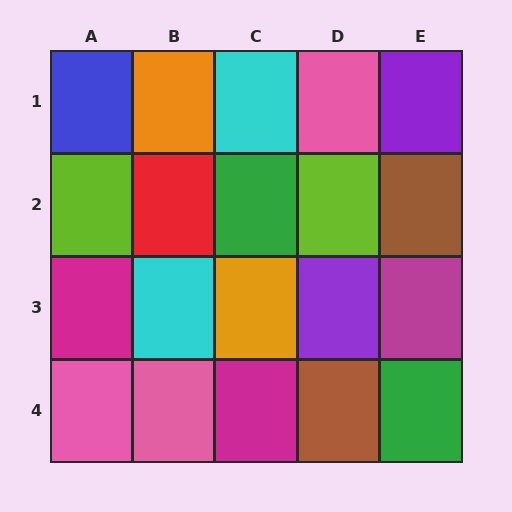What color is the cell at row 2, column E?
Brown.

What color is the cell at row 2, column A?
Lime.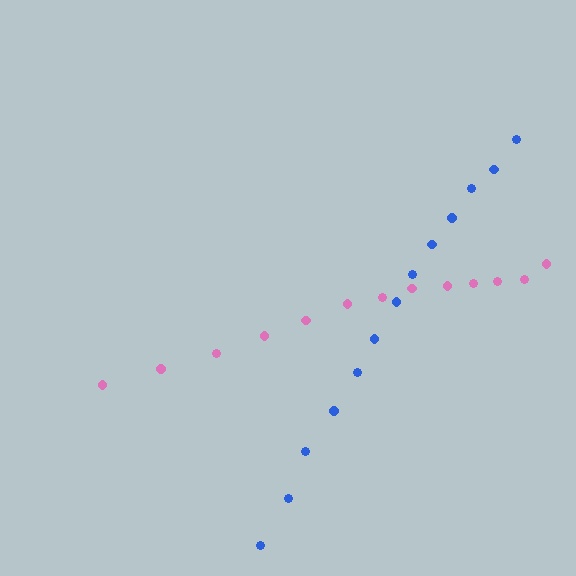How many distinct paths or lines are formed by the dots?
There are 2 distinct paths.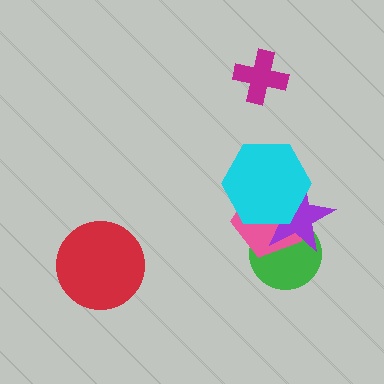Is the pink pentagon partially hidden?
Yes, it is partially covered by another shape.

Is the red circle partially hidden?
No, no other shape covers it.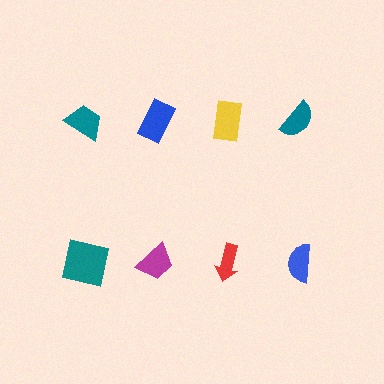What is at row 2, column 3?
A red arrow.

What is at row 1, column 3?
A yellow rectangle.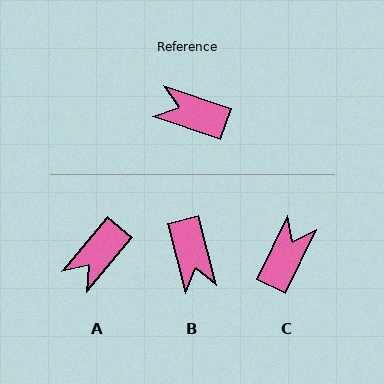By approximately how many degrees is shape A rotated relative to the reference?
Approximately 69 degrees counter-clockwise.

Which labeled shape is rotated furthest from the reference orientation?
B, about 124 degrees away.